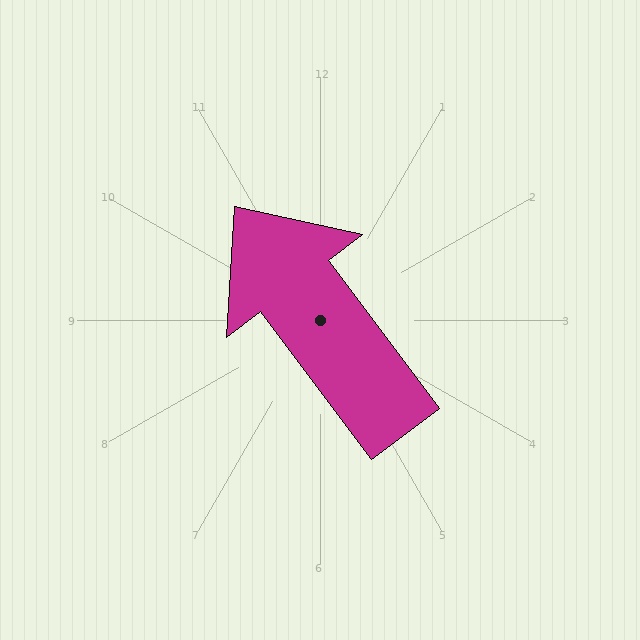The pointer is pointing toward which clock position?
Roughly 11 o'clock.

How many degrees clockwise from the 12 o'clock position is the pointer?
Approximately 323 degrees.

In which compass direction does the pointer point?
Northwest.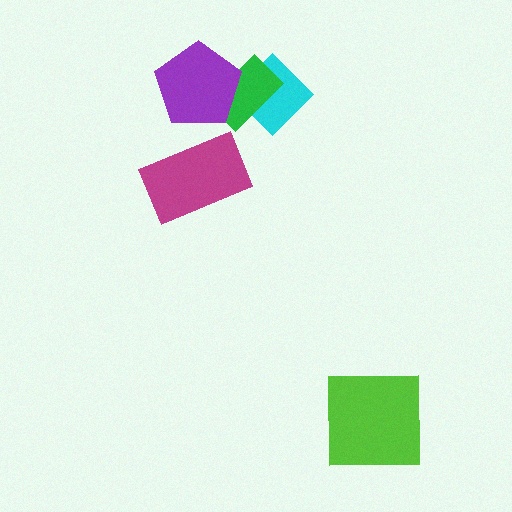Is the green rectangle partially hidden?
Yes, it is partially covered by another shape.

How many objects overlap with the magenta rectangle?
0 objects overlap with the magenta rectangle.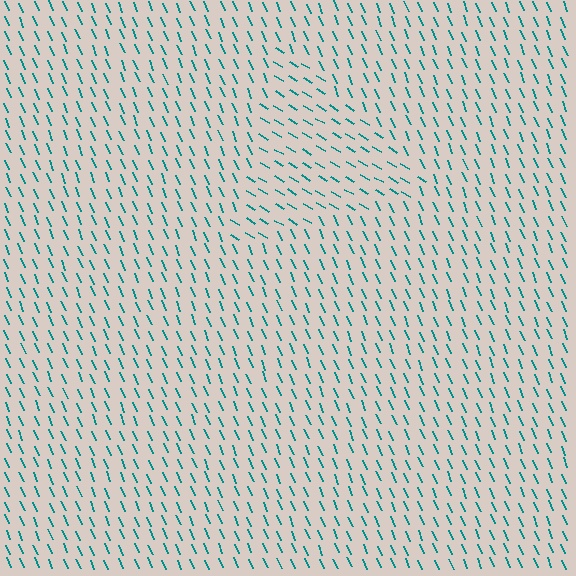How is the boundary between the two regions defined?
The boundary is defined purely by a change in line orientation (approximately 37 degrees difference). All lines are the same color and thickness.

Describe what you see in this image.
The image is filled with small teal line segments. A triangle region in the image has lines oriented differently from the surrounding lines, creating a visible texture boundary.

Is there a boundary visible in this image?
Yes, there is a texture boundary formed by a change in line orientation.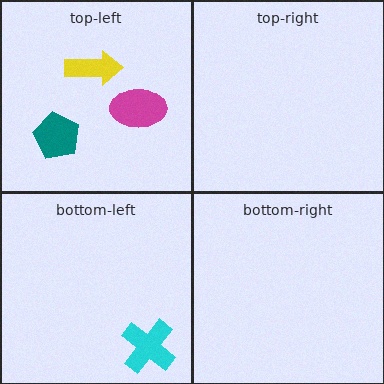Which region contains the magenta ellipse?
The top-left region.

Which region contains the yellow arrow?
The top-left region.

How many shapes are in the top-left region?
3.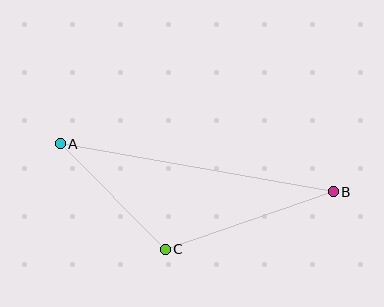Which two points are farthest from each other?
Points A and B are farthest from each other.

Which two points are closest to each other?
Points A and C are closest to each other.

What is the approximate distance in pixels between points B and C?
The distance between B and C is approximately 177 pixels.